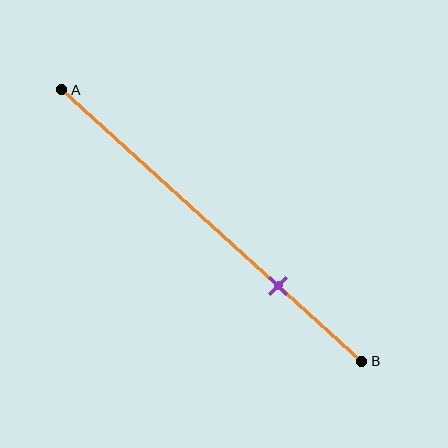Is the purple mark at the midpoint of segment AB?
No, the mark is at about 70% from A, not at the 50% midpoint.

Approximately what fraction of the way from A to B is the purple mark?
The purple mark is approximately 70% of the way from A to B.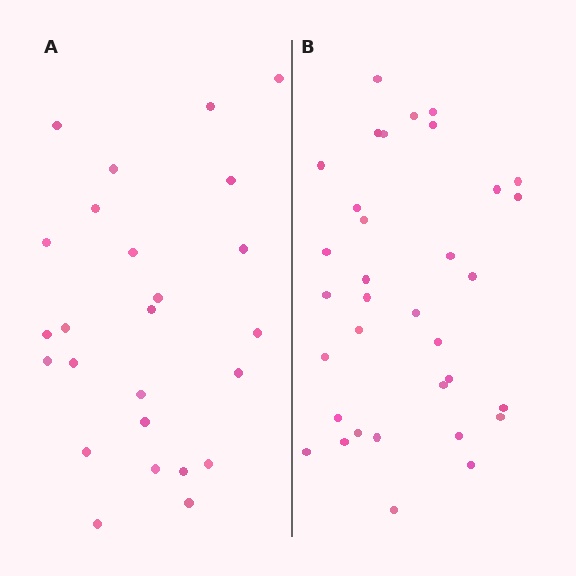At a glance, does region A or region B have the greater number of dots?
Region B (the right region) has more dots.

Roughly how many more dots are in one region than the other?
Region B has roughly 8 or so more dots than region A.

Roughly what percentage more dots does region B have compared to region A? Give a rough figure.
About 35% more.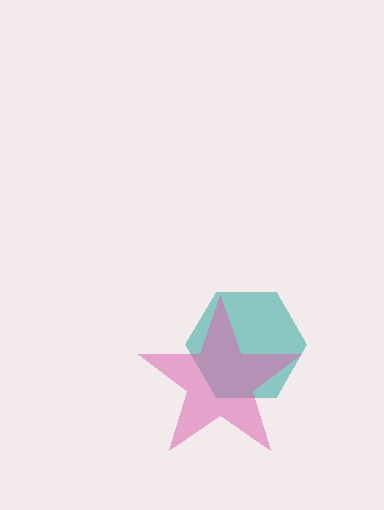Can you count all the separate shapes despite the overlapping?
Yes, there are 2 separate shapes.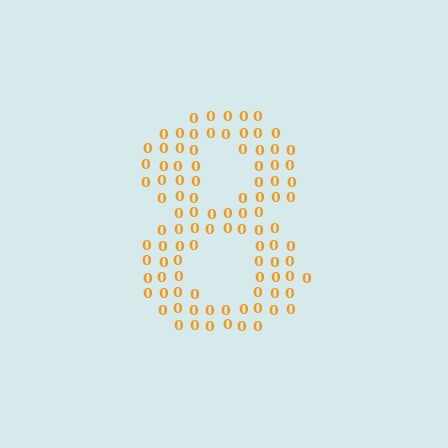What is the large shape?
The large shape is the digit 8.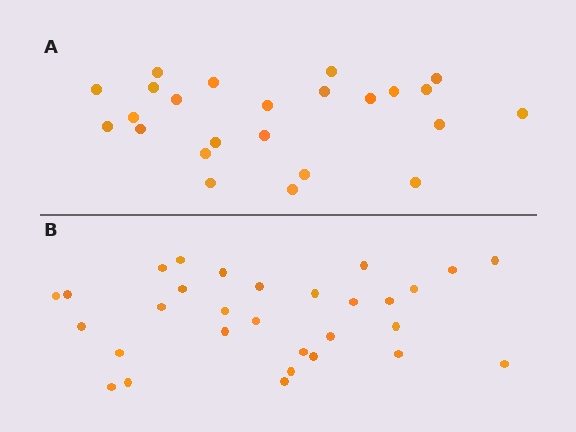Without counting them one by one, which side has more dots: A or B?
Region B (the bottom region) has more dots.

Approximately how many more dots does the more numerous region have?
Region B has about 6 more dots than region A.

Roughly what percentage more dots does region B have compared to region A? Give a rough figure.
About 25% more.